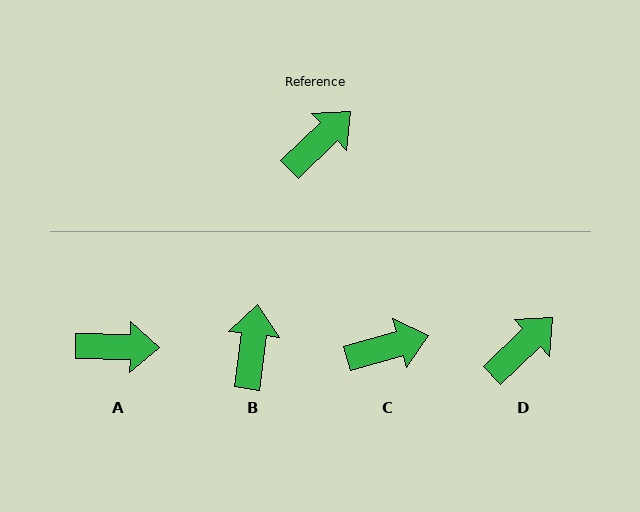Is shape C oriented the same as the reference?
No, it is off by about 28 degrees.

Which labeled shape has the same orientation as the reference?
D.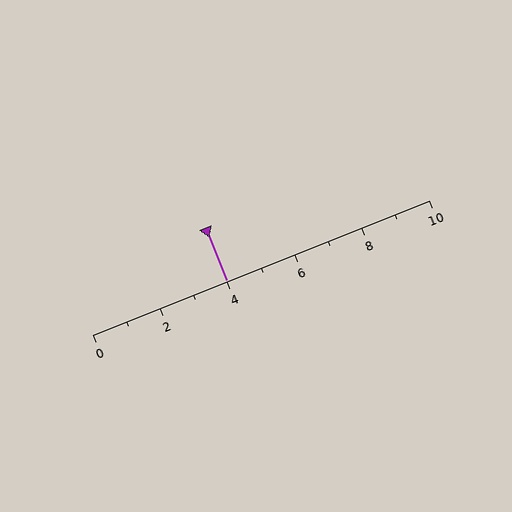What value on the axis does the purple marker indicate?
The marker indicates approximately 4.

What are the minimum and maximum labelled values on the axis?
The axis runs from 0 to 10.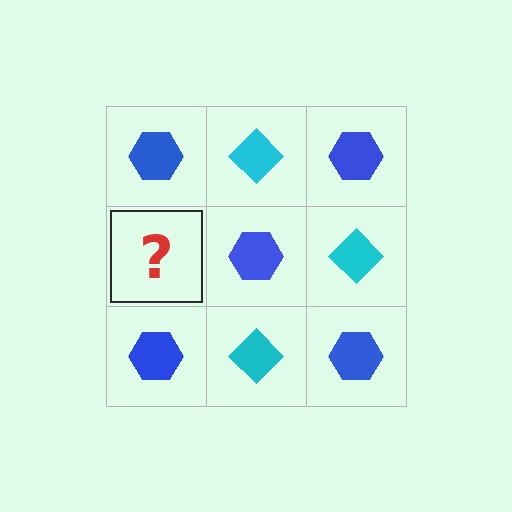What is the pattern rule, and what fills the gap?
The rule is that it alternates blue hexagon and cyan diamond in a checkerboard pattern. The gap should be filled with a cyan diamond.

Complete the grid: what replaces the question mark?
The question mark should be replaced with a cyan diamond.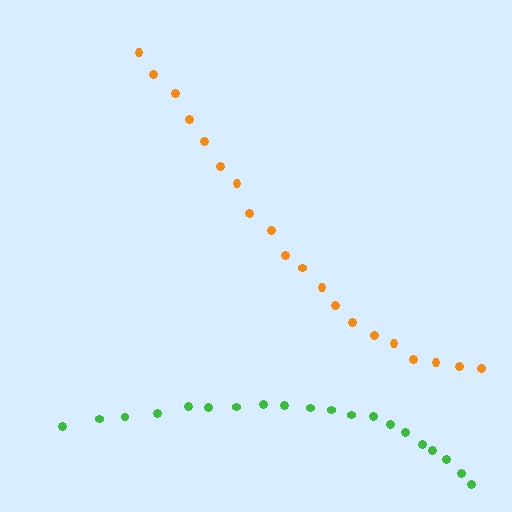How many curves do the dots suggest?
There are 2 distinct paths.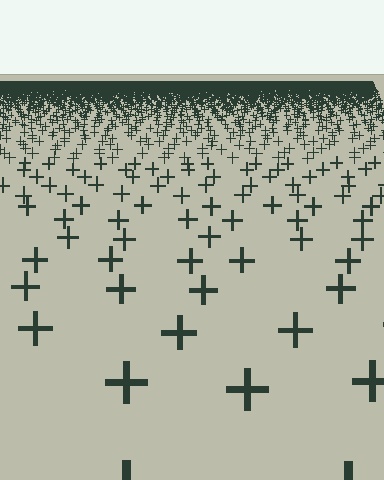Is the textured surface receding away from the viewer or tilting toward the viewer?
The surface is receding away from the viewer. Texture elements get smaller and denser toward the top.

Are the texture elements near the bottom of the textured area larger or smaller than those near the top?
Larger. Near the bottom, elements are closer to the viewer and appear at a bigger on-screen size.